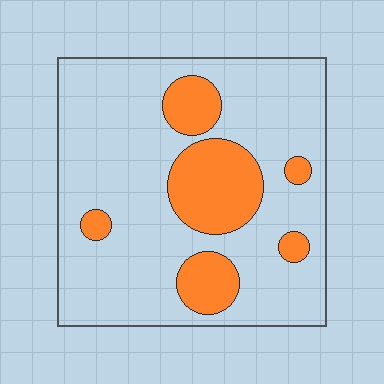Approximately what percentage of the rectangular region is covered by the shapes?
Approximately 20%.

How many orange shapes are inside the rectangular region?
6.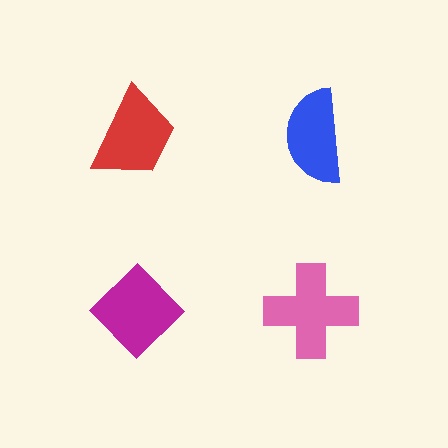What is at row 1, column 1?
A red trapezoid.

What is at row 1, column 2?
A blue semicircle.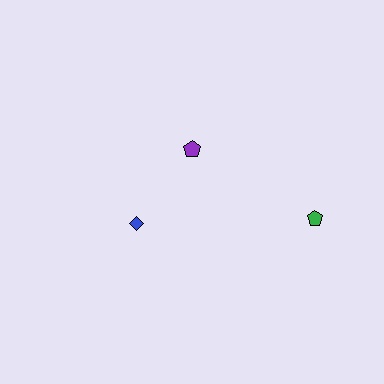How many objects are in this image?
There are 3 objects.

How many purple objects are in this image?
There is 1 purple object.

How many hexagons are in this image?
There are no hexagons.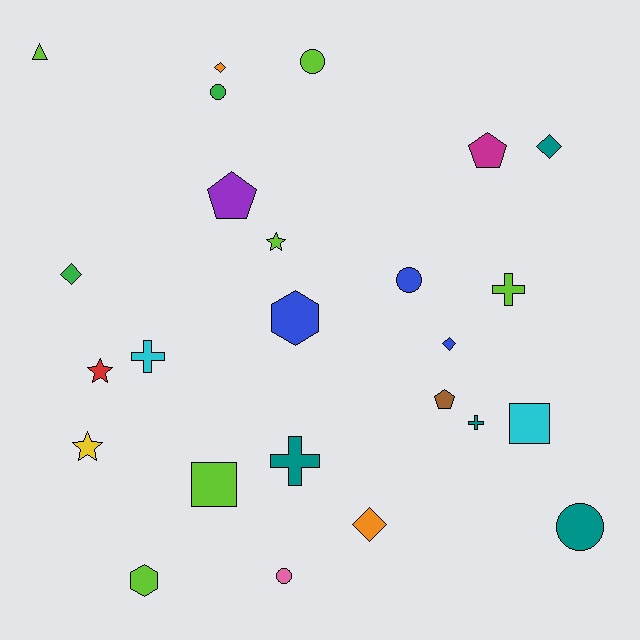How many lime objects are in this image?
There are 6 lime objects.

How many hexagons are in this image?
There are 2 hexagons.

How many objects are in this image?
There are 25 objects.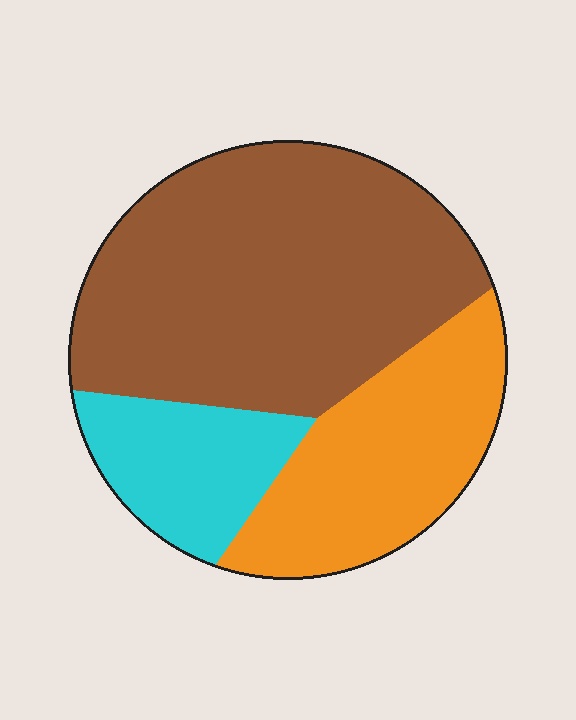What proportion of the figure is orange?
Orange covers 28% of the figure.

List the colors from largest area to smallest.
From largest to smallest: brown, orange, cyan.